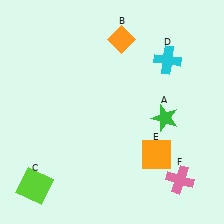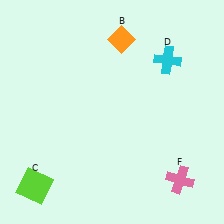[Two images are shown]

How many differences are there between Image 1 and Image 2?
There are 2 differences between the two images.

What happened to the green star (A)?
The green star (A) was removed in Image 2. It was in the bottom-right area of Image 1.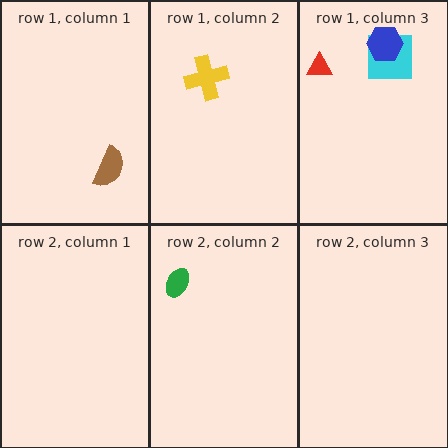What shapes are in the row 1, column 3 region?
The cyan square, the red triangle, the blue hexagon.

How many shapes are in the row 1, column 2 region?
1.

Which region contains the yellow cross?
The row 1, column 2 region.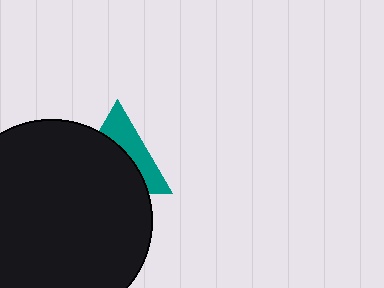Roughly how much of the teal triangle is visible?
A small part of it is visible (roughly 40%).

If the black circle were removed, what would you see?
You would see the complete teal triangle.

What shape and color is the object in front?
The object in front is a black circle.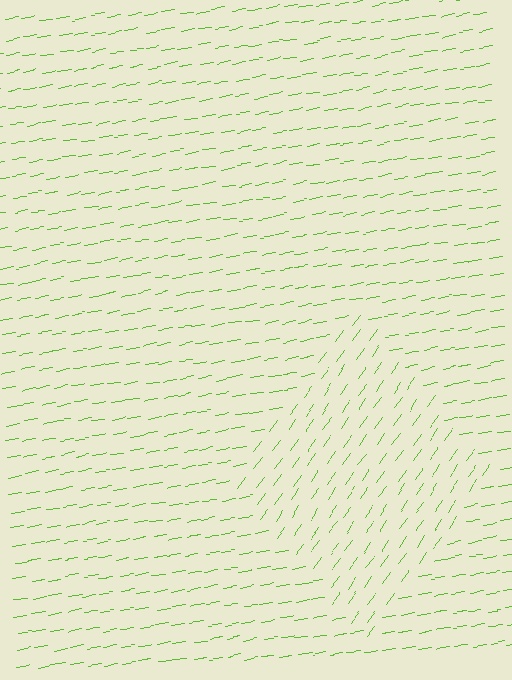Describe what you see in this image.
The image is filled with small lime line segments. A diamond region in the image has lines oriented differently from the surrounding lines, creating a visible texture boundary.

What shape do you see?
I see a diamond.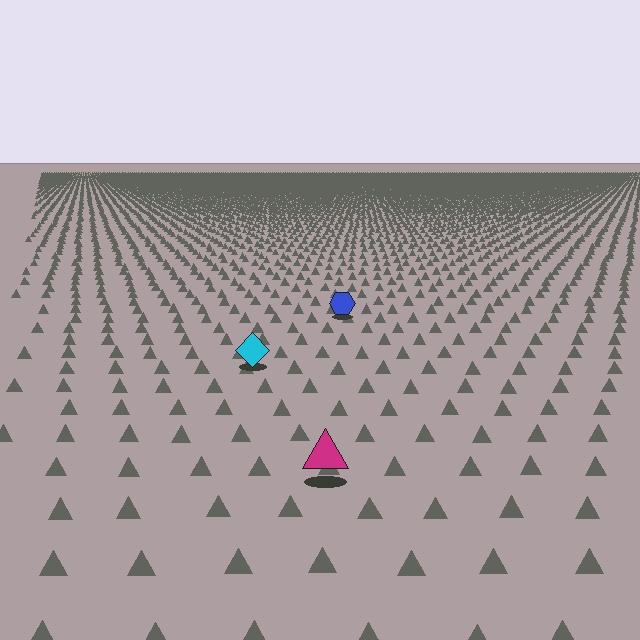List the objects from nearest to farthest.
From nearest to farthest: the magenta triangle, the cyan diamond, the blue hexagon.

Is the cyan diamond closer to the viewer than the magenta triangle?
No. The magenta triangle is closer — you can tell from the texture gradient: the ground texture is coarser near it.